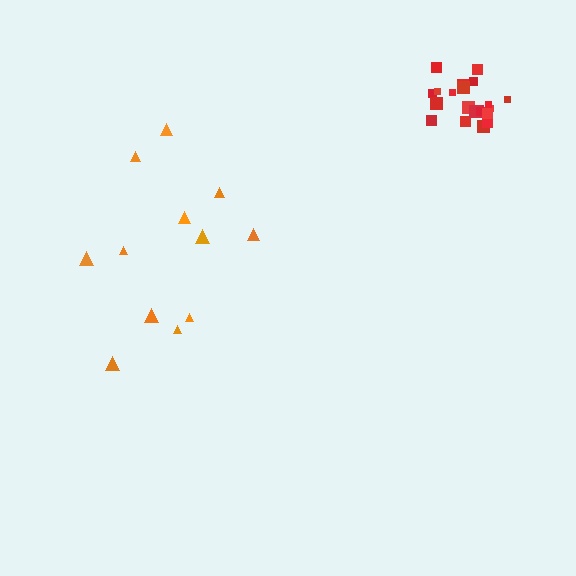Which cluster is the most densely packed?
Red.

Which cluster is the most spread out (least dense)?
Orange.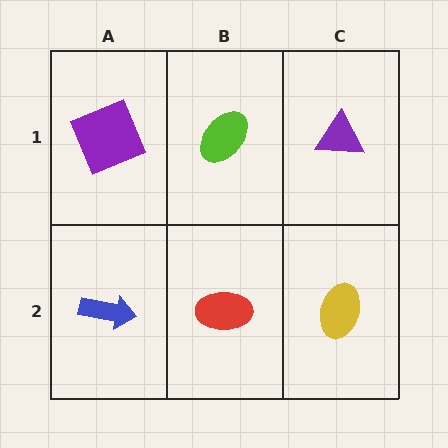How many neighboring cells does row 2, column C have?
2.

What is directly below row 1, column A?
A blue arrow.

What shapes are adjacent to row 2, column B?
A lime ellipse (row 1, column B), a blue arrow (row 2, column A), a yellow ellipse (row 2, column C).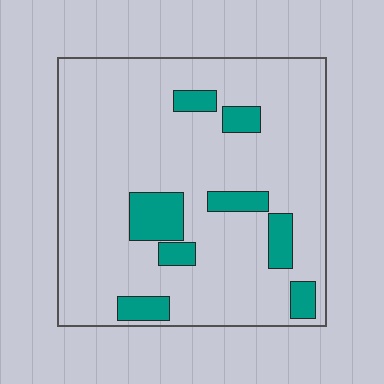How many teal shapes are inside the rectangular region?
8.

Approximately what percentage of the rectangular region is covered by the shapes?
Approximately 15%.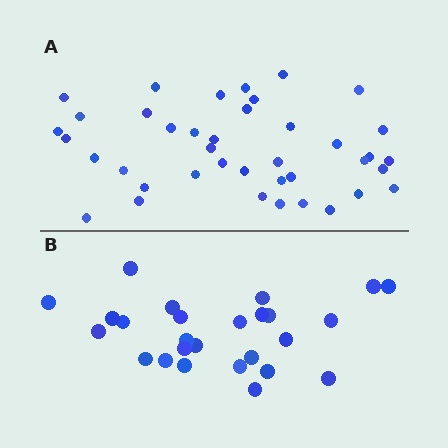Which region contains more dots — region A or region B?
Region A (the top region) has more dots.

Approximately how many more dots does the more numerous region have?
Region A has approximately 15 more dots than region B.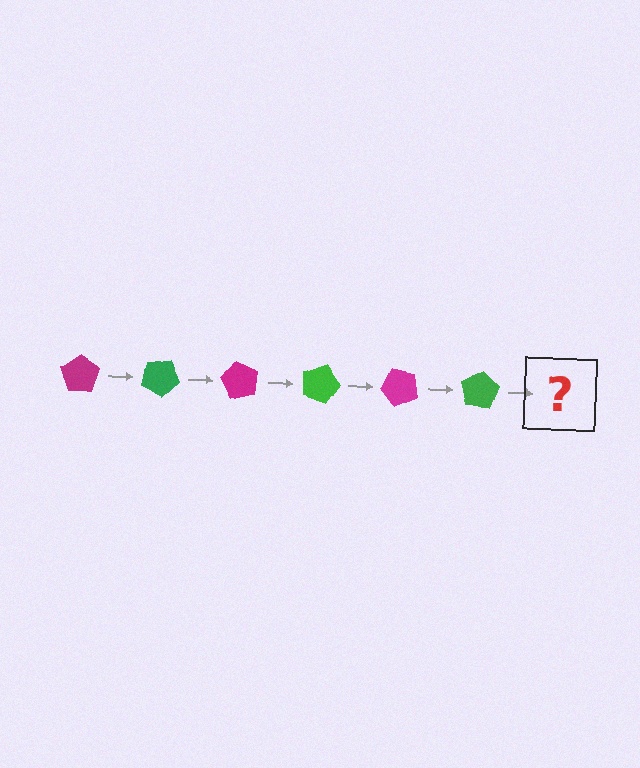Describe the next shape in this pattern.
It should be a magenta pentagon, rotated 180 degrees from the start.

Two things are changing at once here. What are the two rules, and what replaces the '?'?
The two rules are that it rotates 30 degrees each step and the color cycles through magenta and green. The '?' should be a magenta pentagon, rotated 180 degrees from the start.